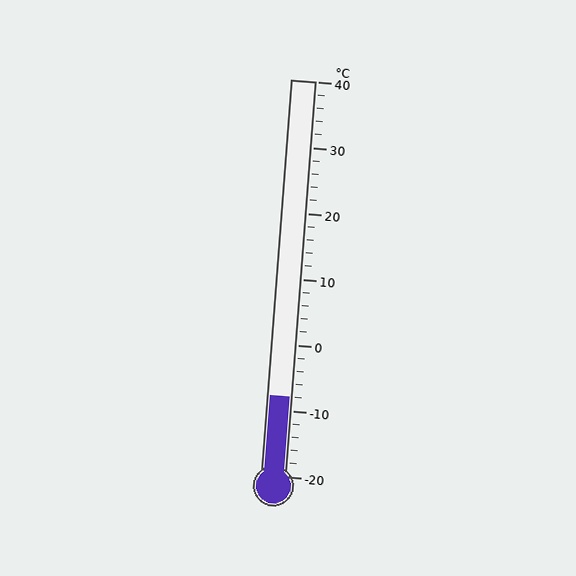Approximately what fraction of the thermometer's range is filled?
The thermometer is filled to approximately 20% of its range.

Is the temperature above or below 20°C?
The temperature is below 20°C.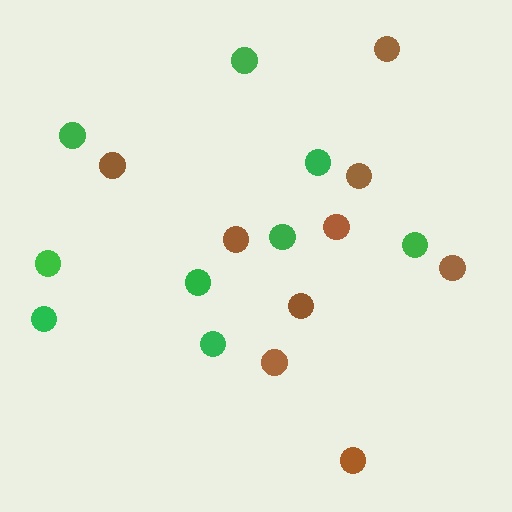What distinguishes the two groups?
There are 2 groups: one group of brown circles (9) and one group of green circles (9).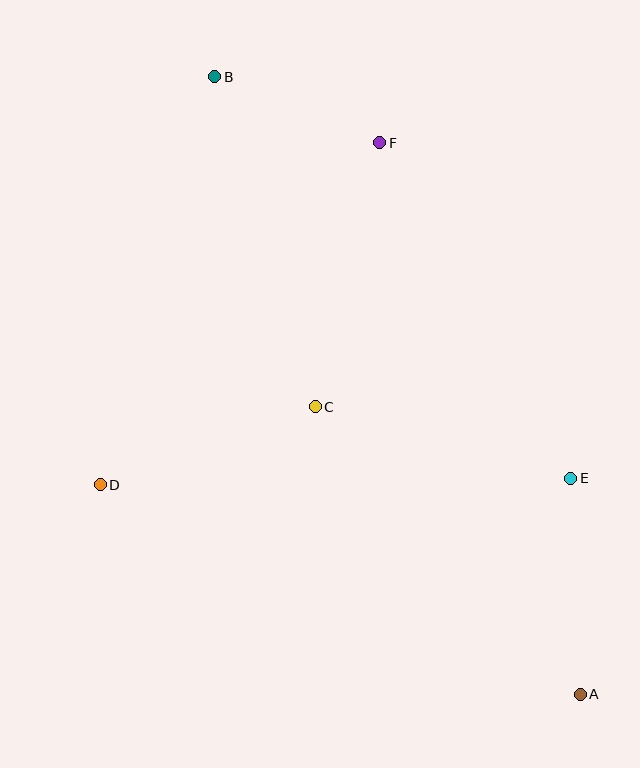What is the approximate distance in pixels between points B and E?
The distance between B and E is approximately 537 pixels.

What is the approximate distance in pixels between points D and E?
The distance between D and E is approximately 470 pixels.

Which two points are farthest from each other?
Points A and B are farthest from each other.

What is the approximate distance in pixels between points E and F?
The distance between E and F is approximately 386 pixels.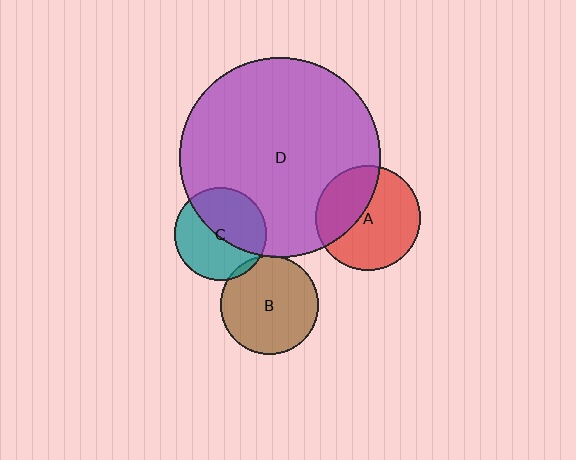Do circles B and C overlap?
Yes.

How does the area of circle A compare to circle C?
Approximately 1.3 times.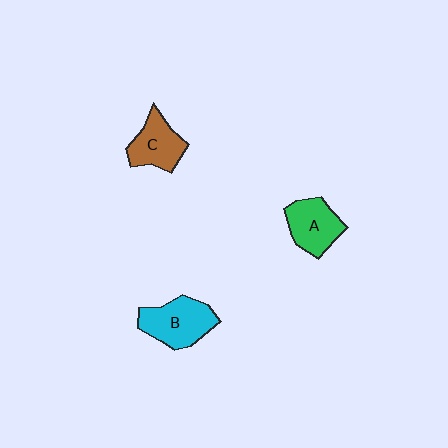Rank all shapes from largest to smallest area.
From largest to smallest: B (cyan), A (green), C (brown).